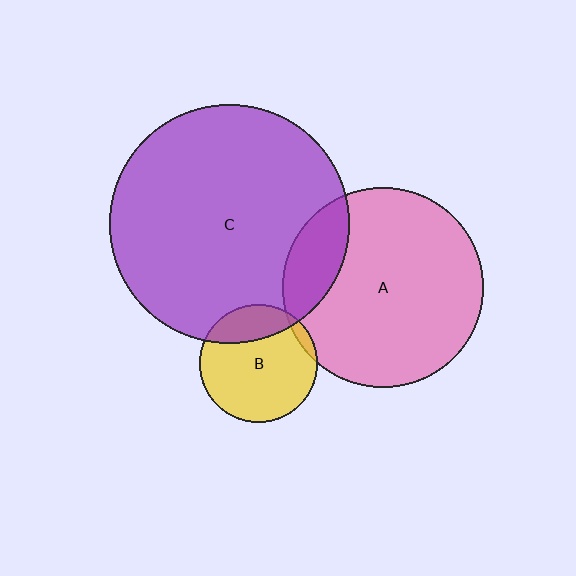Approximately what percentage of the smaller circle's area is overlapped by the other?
Approximately 15%.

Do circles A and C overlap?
Yes.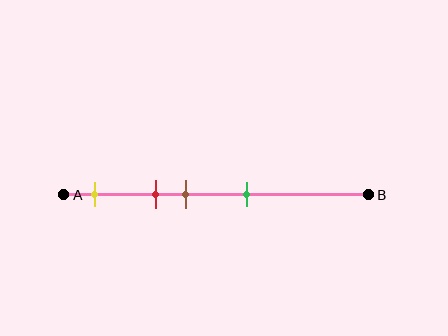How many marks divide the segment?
There are 4 marks dividing the segment.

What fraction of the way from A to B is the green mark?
The green mark is approximately 60% (0.6) of the way from A to B.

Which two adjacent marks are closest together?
The red and brown marks are the closest adjacent pair.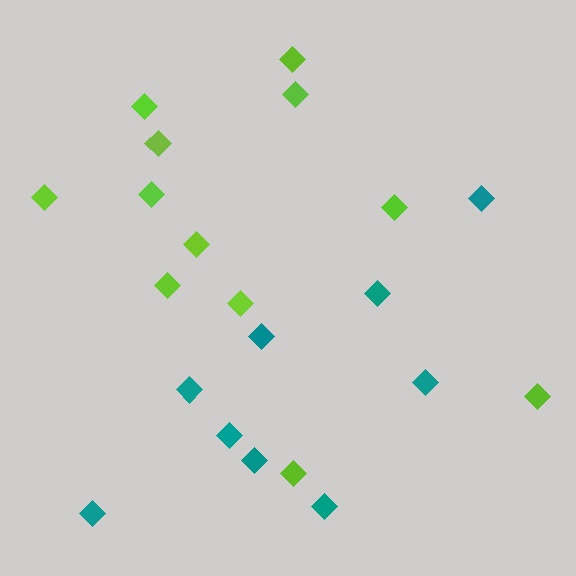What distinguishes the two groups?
There are 2 groups: one group of teal diamonds (9) and one group of lime diamonds (12).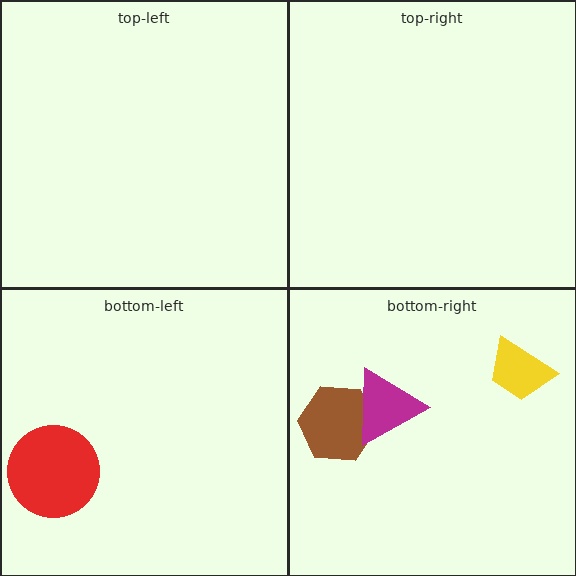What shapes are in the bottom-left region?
The red circle.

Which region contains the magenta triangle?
The bottom-right region.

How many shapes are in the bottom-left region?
1.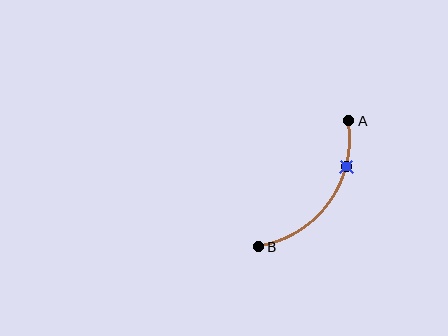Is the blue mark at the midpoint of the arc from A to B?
No. The blue mark lies on the arc but is closer to endpoint A. The arc midpoint would be at the point on the curve equidistant along the arc from both A and B.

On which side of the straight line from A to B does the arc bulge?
The arc bulges below and to the right of the straight line connecting A and B.